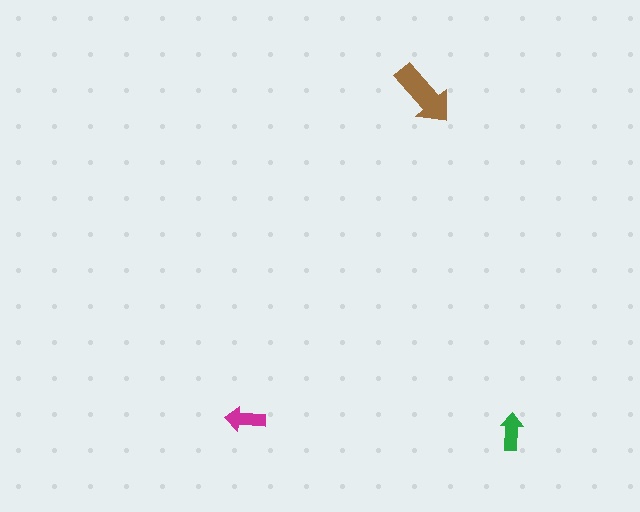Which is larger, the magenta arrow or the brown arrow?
The brown one.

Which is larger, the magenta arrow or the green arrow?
The magenta one.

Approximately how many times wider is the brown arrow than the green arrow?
About 2 times wider.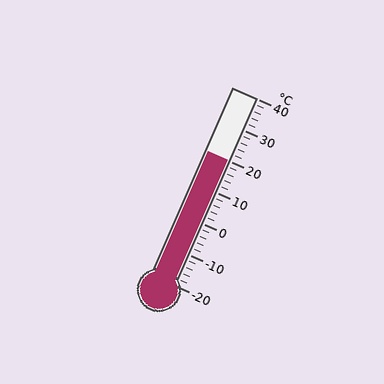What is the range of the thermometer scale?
The thermometer scale ranges from -20°C to 40°C.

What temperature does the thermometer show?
The thermometer shows approximately 20°C.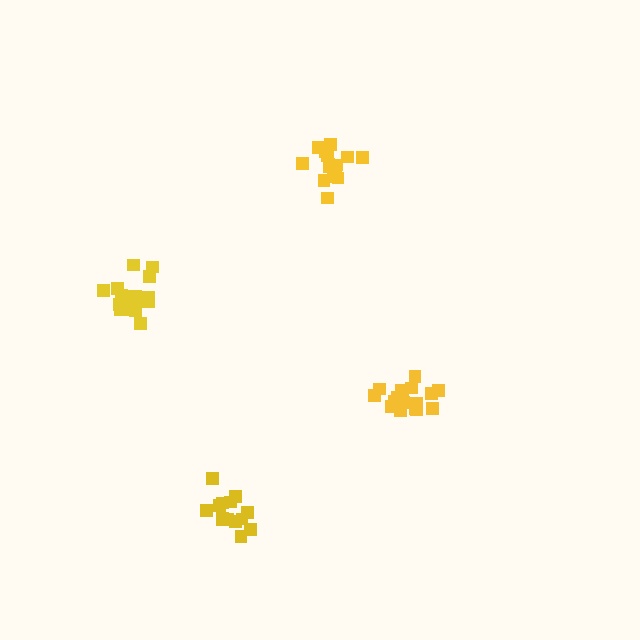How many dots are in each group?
Group 1: 20 dots, Group 2: 19 dots, Group 3: 14 dots, Group 4: 17 dots (70 total).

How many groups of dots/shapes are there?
There are 4 groups.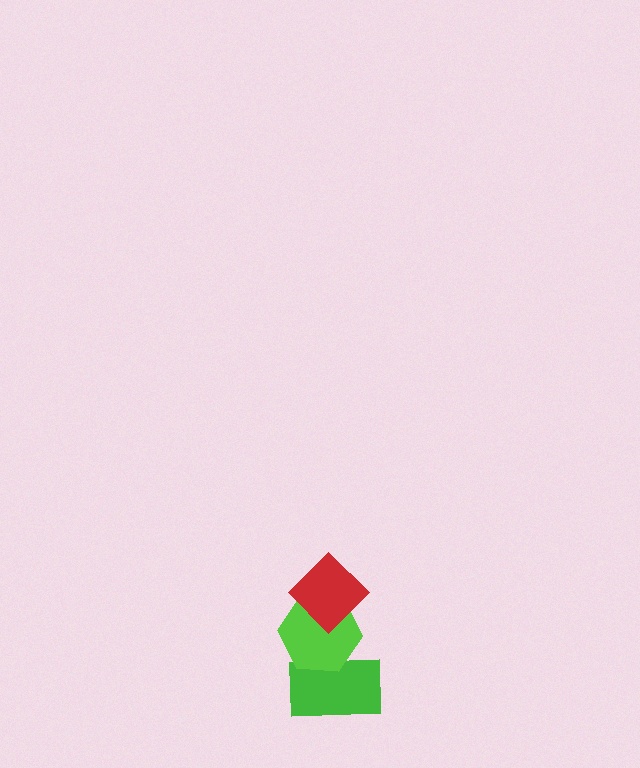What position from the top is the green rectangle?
The green rectangle is 3rd from the top.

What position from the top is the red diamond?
The red diamond is 1st from the top.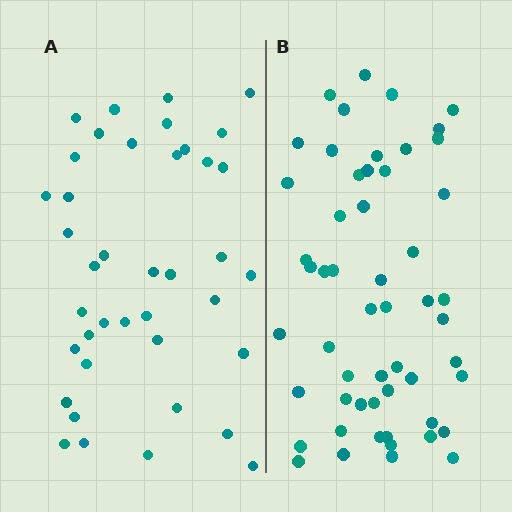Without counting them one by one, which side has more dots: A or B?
Region B (the right region) has more dots.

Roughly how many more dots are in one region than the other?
Region B has approximately 15 more dots than region A.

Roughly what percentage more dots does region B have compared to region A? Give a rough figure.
About 35% more.